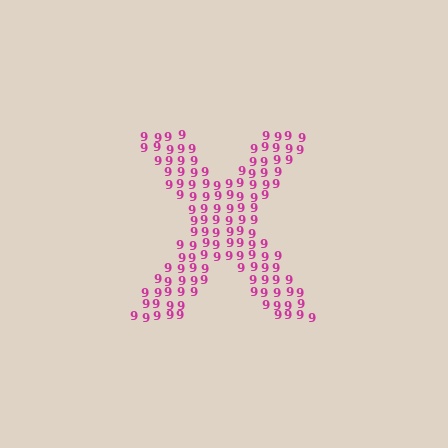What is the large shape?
The large shape is the letter X.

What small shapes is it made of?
It is made of small digit 9's.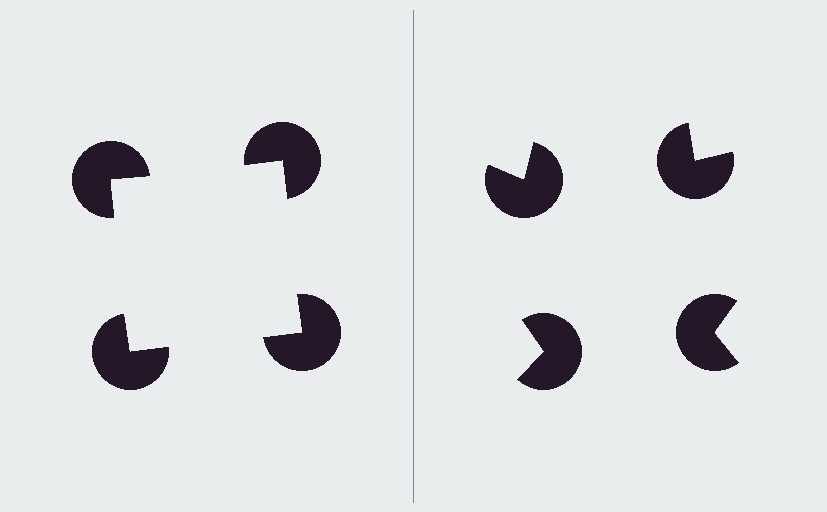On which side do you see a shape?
An illusory square appears on the left side. On the right side the wedge cuts are rotated, so no coherent shape forms.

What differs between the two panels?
The pac-man discs are positioned identically on both sides; only the wedge orientations differ. On the left they align to a square; on the right they are misaligned.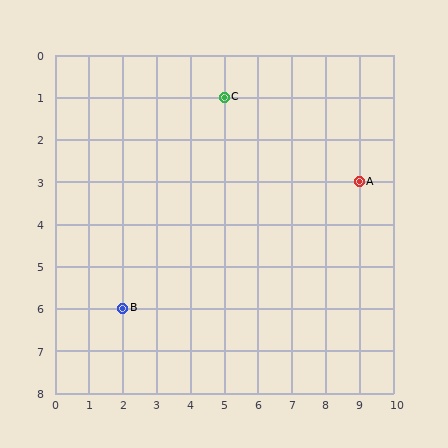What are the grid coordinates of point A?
Point A is at grid coordinates (9, 3).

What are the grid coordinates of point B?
Point B is at grid coordinates (2, 6).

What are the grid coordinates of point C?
Point C is at grid coordinates (5, 1).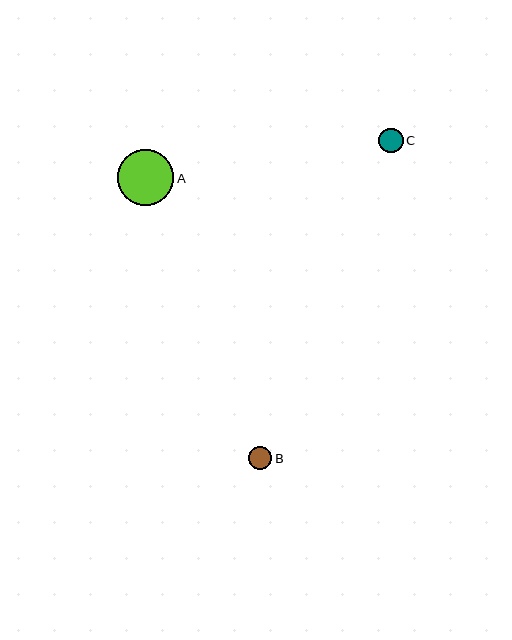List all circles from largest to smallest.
From largest to smallest: A, C, B.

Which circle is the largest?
Circle A is the largest with a size of approximately 56 pixels.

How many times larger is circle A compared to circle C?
Circle A is approximately 2.3 times the size of circle C.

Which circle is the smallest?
Circle B is the smallest with a size of approximately 23 pixels.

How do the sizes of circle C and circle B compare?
Circle C and circle B are approximately the same size.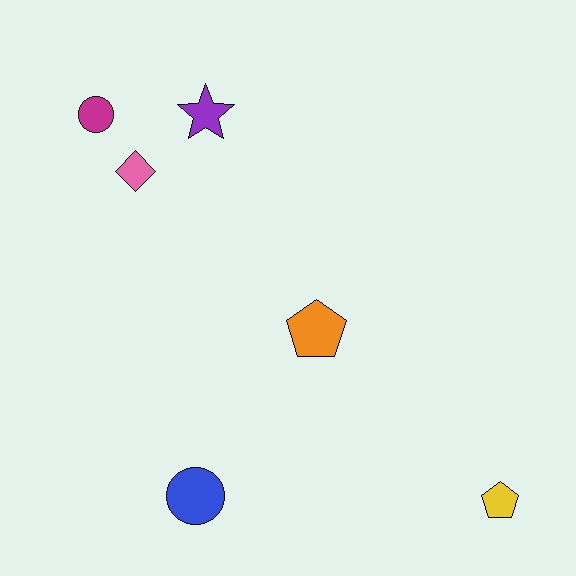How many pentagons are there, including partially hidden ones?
There are 2 pentagons.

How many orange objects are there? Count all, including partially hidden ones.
There is 1 orange object.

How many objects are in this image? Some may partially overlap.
There are 6 objects.